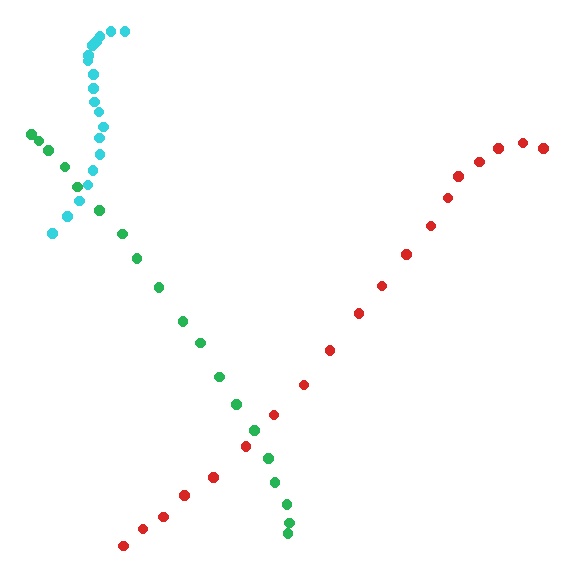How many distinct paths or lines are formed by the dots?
There are 3 distinct paths.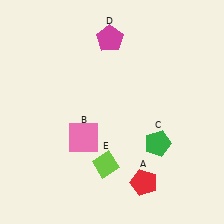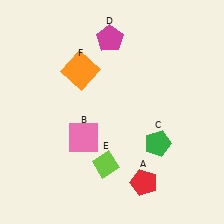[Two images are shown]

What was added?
An orange square (F) was added in Image 2.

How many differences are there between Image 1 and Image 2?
There is 1 difference between the two images.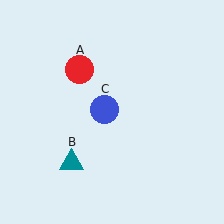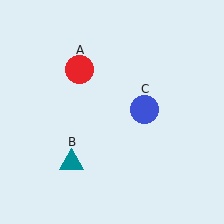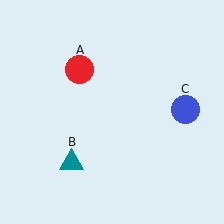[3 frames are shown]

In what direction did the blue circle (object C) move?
The blue circle (object C) moved right.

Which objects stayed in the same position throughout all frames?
Red circle (object A) and teal triangle (object B) remained stationary.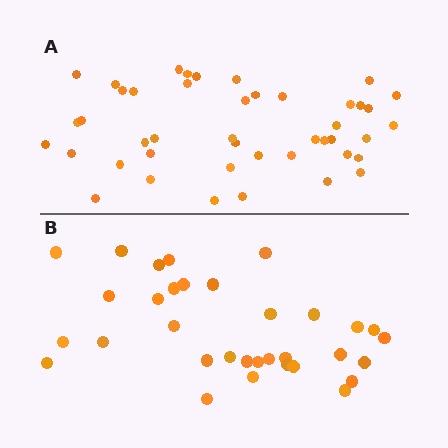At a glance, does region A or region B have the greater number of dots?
Region A (the top region) has more dots.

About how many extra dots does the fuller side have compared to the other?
Region A has roughly 12 or so more dots than region B.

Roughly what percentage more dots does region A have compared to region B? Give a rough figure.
About 35% more.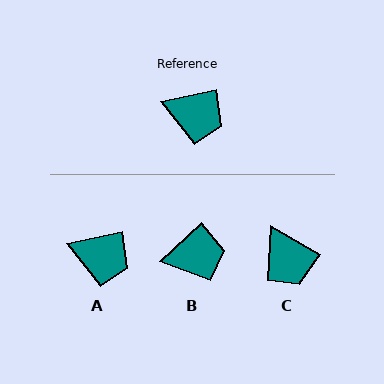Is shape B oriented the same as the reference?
No, it is off by about 31 degrees.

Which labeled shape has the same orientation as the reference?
A.